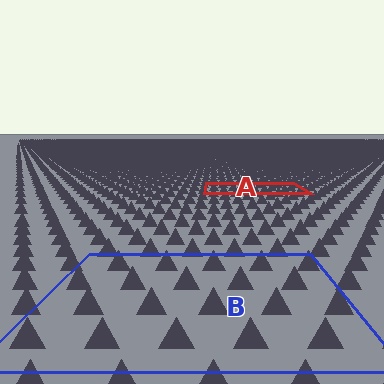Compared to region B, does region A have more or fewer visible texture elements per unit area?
Region A has more texture elements per unit area — they are packed more densely because it is farther away.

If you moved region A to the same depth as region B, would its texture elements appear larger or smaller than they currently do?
They would appear larger. At a closer depth, the same texture elements are projected at a bigger on-screen size.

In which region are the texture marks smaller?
The texture marks are smaller in region A, because it is farther away.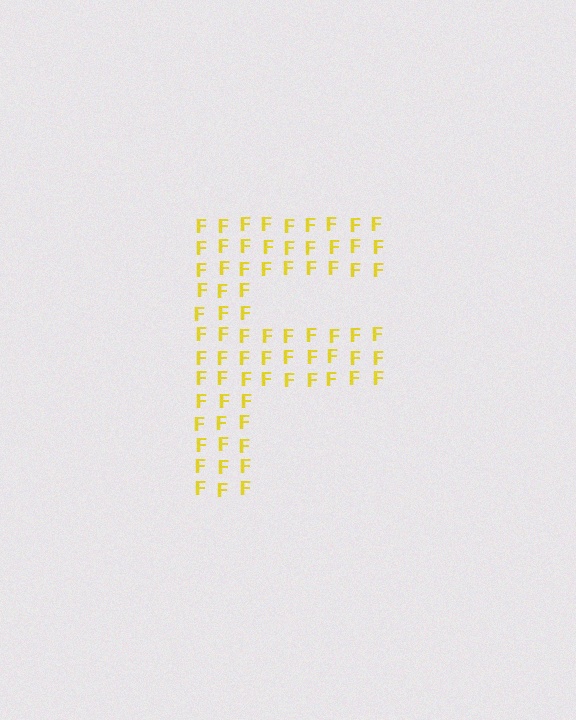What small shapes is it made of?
It is made of small letter F's.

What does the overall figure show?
The overall figure shows the letter F.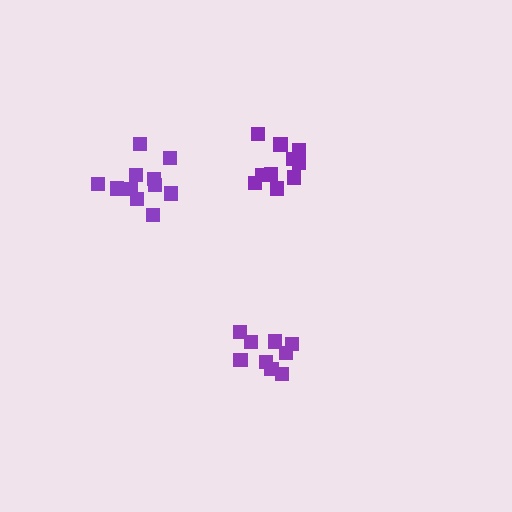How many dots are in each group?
Group 1: 10 dots, Group 2: 11 dots, Group 3: 9 dots (30 total).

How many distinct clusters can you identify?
There are 3 distinct clusters.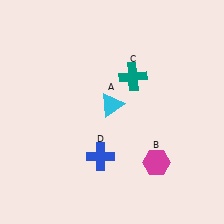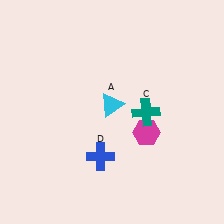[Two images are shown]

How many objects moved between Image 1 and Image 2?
2 objects moved between the two images.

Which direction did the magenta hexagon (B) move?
The magenta hexagon (B) moved up.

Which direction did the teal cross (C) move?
The teal cross (C) moved down.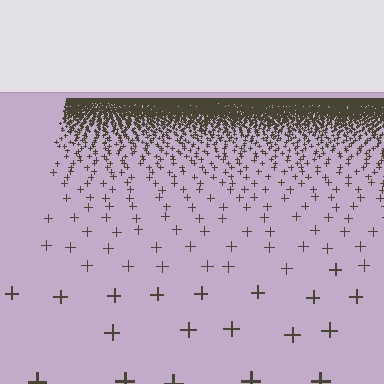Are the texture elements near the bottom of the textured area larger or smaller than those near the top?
Larger. Near the bottom, elements are closer to the viewer and appear at a bigger on-screen size.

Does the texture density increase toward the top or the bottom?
Density increases toward the top.